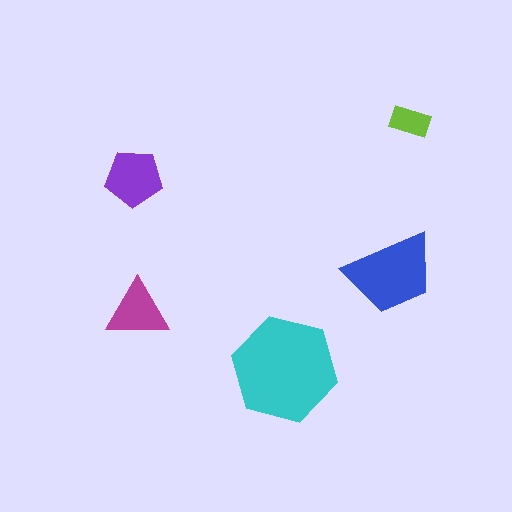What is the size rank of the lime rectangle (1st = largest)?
5th.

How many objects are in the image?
There are 5 objects in the image.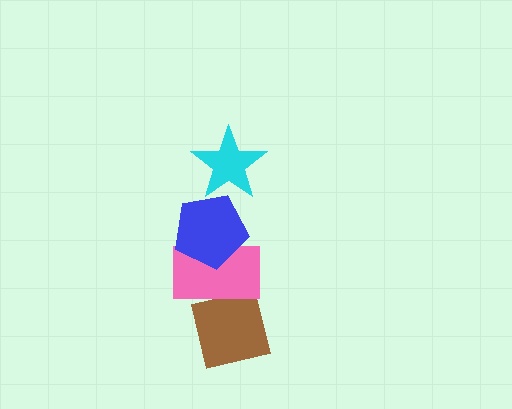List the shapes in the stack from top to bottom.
From top to bottom: the cyan star, the blue pentagon, the pink rectangle, the brown square.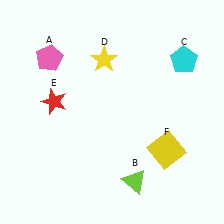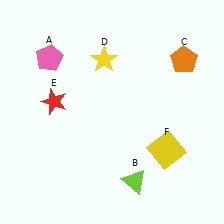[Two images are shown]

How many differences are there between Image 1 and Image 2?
There is 1 difference between the two images.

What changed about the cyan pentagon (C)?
In Image 1, C is cyan. In Image 2, it changed to orange.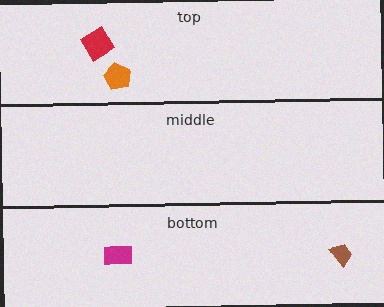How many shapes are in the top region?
2.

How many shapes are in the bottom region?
2.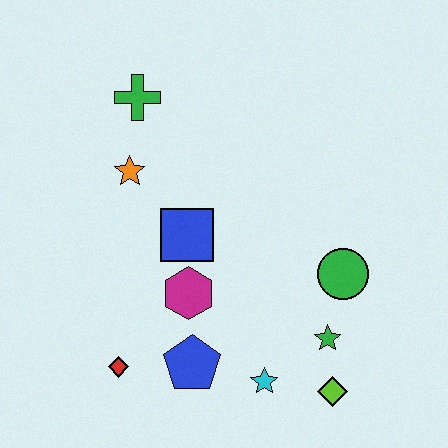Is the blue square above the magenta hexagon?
Yes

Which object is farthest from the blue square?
The lime diamond is farthest from the blue square.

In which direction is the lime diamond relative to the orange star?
The lime diamond is below the orange star.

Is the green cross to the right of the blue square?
No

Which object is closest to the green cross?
The orange star is closest to the green cross.